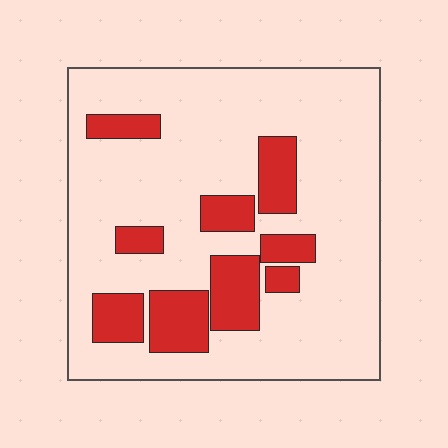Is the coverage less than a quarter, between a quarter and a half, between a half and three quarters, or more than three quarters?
Less than a quarter.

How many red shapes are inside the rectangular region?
9.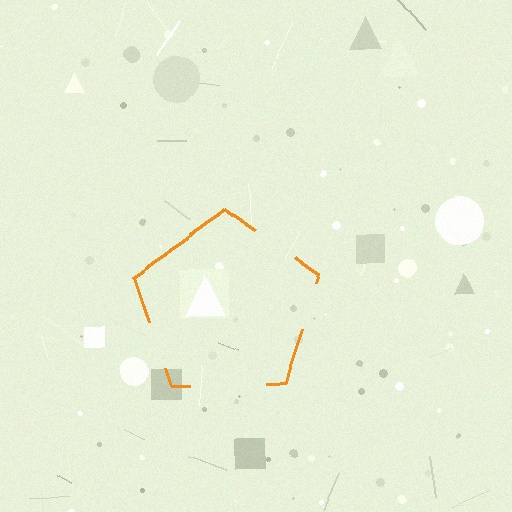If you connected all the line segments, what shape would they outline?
They would outline a pentagon.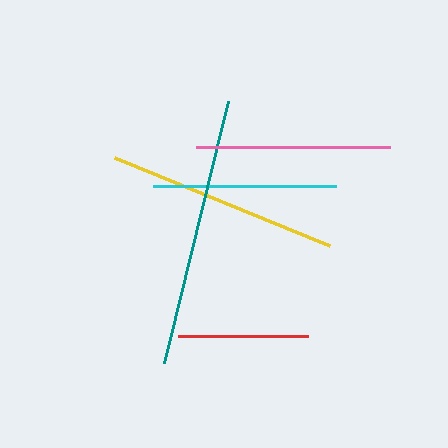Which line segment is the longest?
The teal line is the longest at approximately 270 pixels.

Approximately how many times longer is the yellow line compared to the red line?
The yellow line is approximately 1.8 times the length of the red line.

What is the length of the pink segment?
The pink segment is approximately 195 pixels long.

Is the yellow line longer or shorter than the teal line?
The teal line is longer than the yellow line.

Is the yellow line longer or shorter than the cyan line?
The yellow line is longer than the cyan line.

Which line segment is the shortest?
The red line is the shortest at approximately 131 pixels.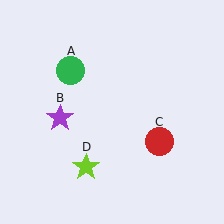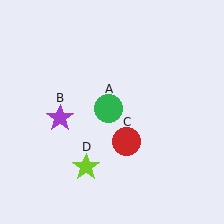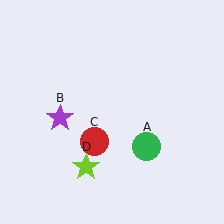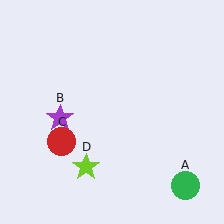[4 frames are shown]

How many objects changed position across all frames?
2 objects changed position: green circle (object A), red circle (object C).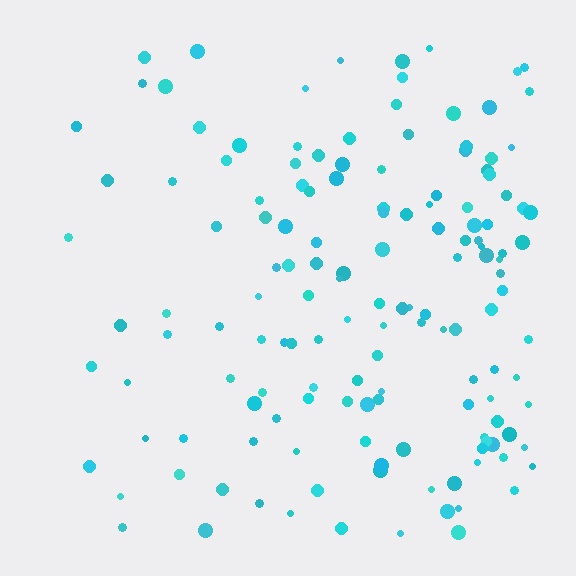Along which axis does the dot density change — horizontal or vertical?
Horizontal.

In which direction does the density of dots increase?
From left to right, with the right side densest.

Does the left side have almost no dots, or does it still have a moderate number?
Still a moderate number, just noticeably fewer than the right.